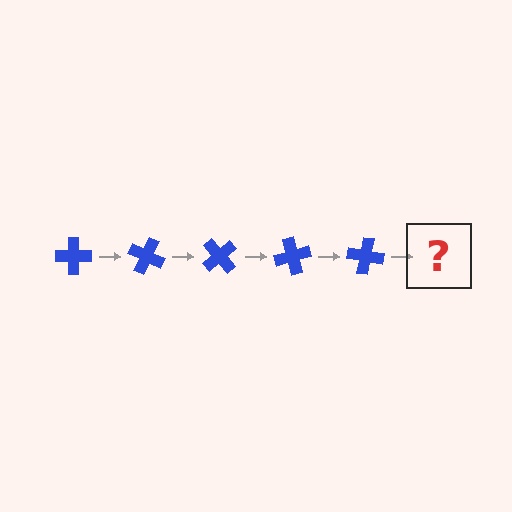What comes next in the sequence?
The next element should be a blue cross rotated 125 degrees.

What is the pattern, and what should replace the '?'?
The pattern is that the cross rotates 25 degrees each step. The '?' should be a blue cross rotated 125 degrees.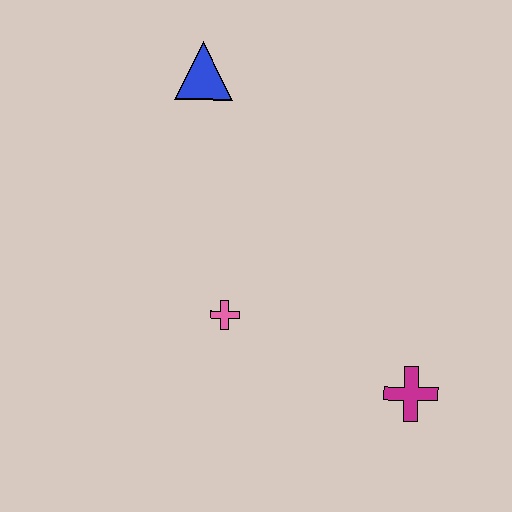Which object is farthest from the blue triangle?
The magenta cross is farthest from the blue triangle.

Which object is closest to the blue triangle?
The pink cross is closest to the blue triangle.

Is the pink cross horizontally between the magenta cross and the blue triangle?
Yes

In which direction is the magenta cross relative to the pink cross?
The magenta cross is to the right of the pink cross.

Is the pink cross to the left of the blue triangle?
No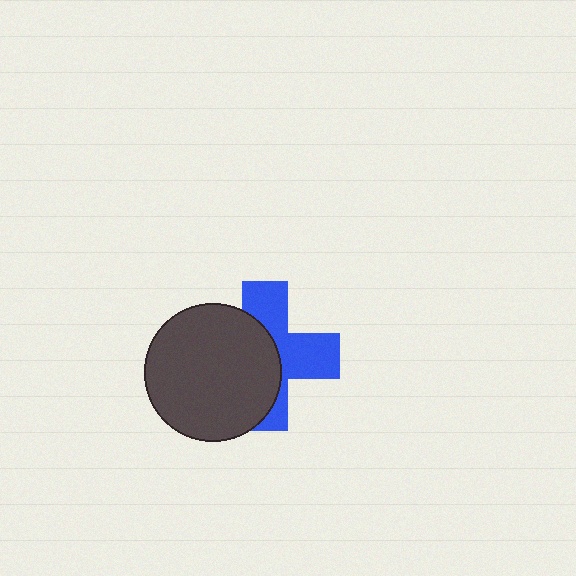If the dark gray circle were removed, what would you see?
You would see the complete blue cross.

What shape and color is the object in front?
The object in front is a dark gray circle.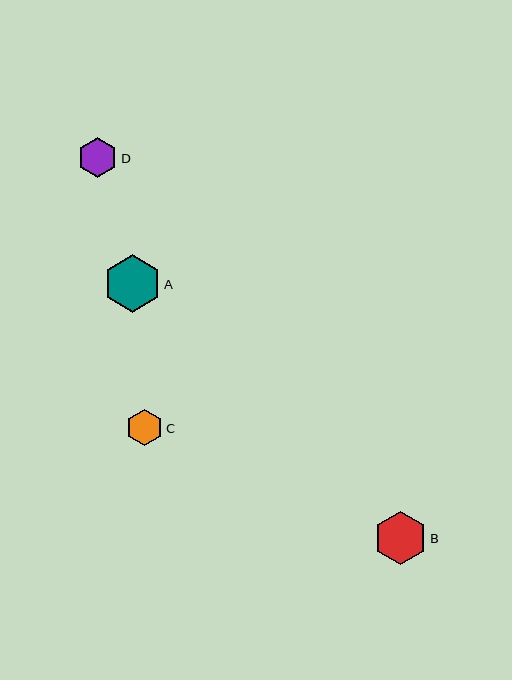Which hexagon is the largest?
Hexagon A is the largest with a size of approximately 57 pixels.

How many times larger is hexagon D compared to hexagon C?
Hexagon D is approximately 1.1 times the size of hexagon C.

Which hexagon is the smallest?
Hexagon C is the smallest with a size of approximately 36 pixels.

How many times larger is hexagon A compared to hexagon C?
Hexagon A is approximately 1.6 times the size of hexagon C.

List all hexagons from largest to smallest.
From largest to smallest: A, B, D, C.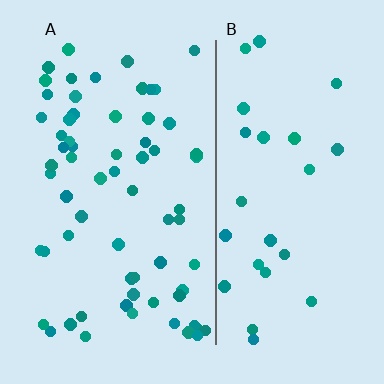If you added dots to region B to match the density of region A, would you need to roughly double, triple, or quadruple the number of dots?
Approximately double.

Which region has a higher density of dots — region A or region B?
A (the left).